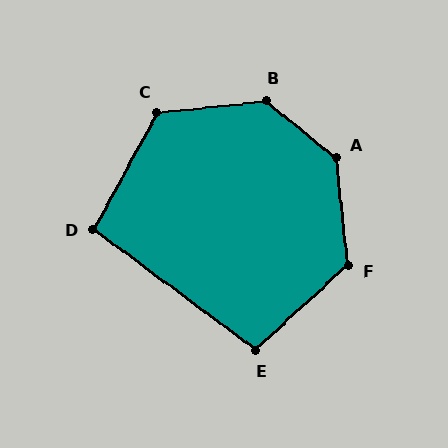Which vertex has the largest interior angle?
A, at approximately 135 degrees.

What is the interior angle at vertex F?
Approximately 127 degrees (obtuse).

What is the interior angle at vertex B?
Approximately 135 degrees (obtuse).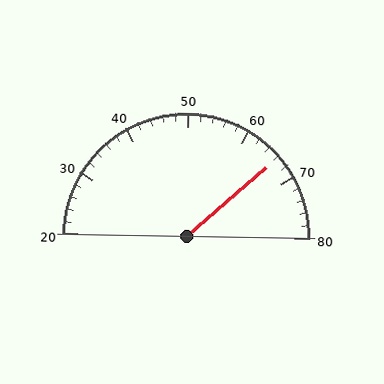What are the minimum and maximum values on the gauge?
The gauge ranges from 20 to 80.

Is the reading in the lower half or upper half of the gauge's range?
The reading is in the upper half of the range (20 to 80).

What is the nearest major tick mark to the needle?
The nearest major tick mark is 70.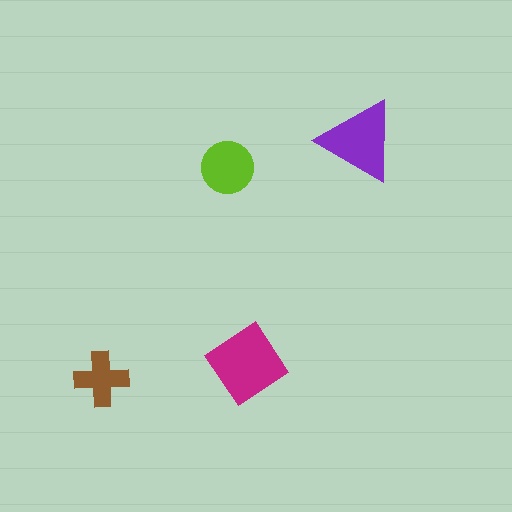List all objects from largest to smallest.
The magenta diamond, the purple triangle, the lime circle, the brown cross.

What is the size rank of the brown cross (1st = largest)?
4th.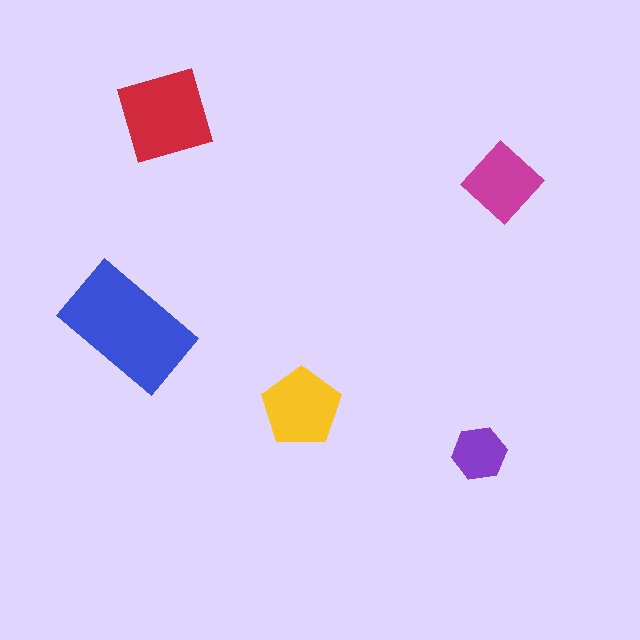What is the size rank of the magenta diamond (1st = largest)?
4th.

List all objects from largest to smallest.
The blue rectangle, the red square, the yellow pentagon, the magenta diamond, the purple hexagon.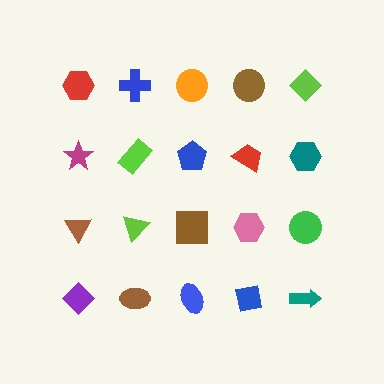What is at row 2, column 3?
A blue pentagon.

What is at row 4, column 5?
A teal arrow.